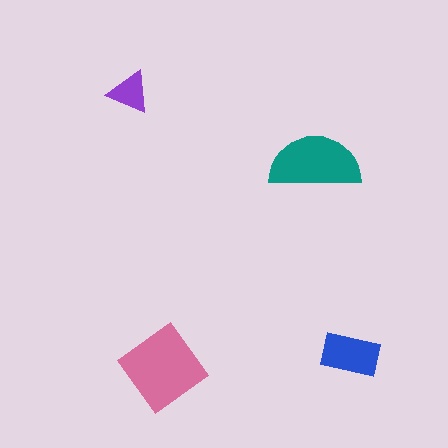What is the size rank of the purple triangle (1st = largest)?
4th.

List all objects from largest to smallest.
The pink diamond, the teal semicircle, the blue rectangle, the purple triangle.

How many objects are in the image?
There are 4 objects in the image.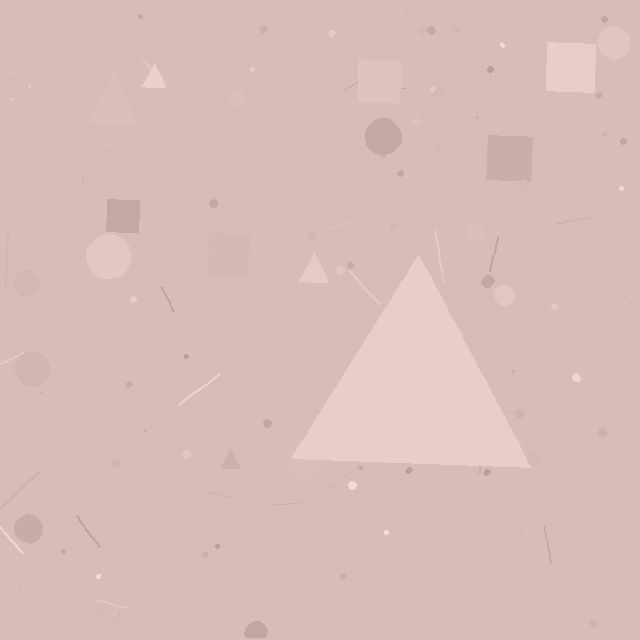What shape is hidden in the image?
A triangle is hidden in the image.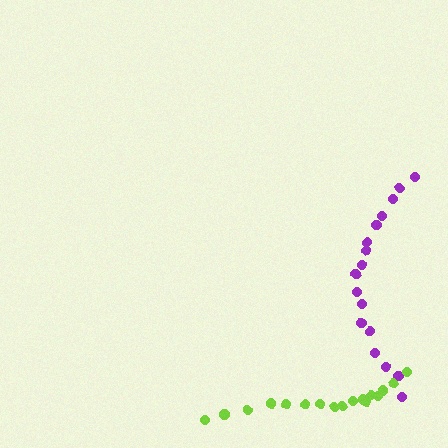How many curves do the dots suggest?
There are 2 distinct paths.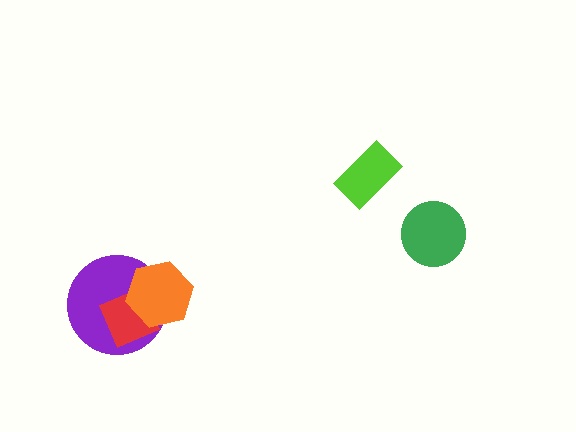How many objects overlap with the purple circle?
2 objects overlap with the purple circle.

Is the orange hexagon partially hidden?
No, no other shape covers it.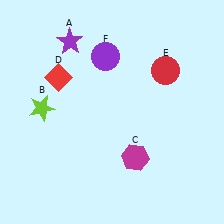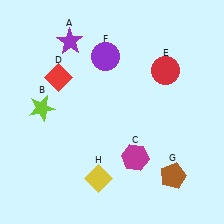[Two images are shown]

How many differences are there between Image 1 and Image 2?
There are 2 differences between the two images.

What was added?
A brown pentagon (G), a yellow diamond (H) were added in Image 2.